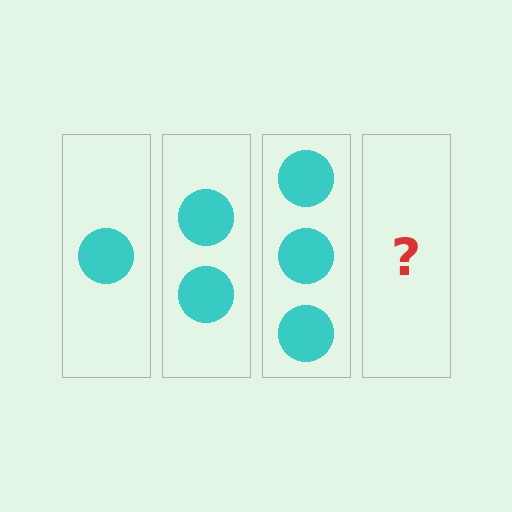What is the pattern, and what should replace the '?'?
The pattern is that each step adds one more circle. The '?' should be 4 circles.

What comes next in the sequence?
The next element should be 4 circles.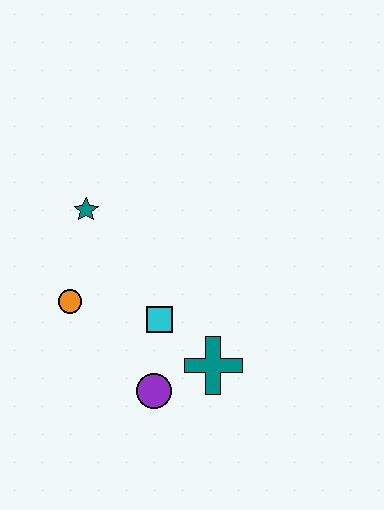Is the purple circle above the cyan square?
No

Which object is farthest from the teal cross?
The teal star is farthest from the teal cross.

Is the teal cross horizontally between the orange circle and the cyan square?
No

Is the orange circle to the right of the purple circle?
No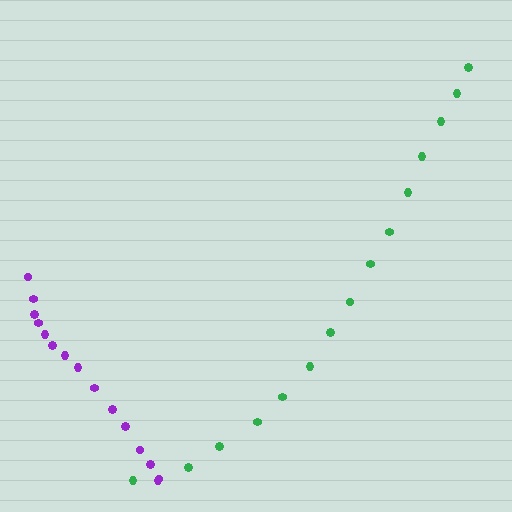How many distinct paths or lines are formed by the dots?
There are 2 distinct paths.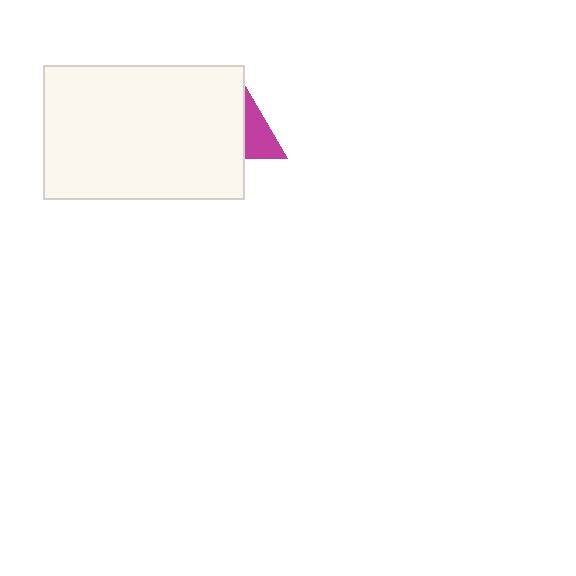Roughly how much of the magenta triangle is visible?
A small part of it is visible (roughly 33%).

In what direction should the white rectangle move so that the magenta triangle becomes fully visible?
The white rectangle should move left. That is the shortest direction to clear the overlap and leave the magenta triangle fully visible.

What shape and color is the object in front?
The object in front is a white rectangle.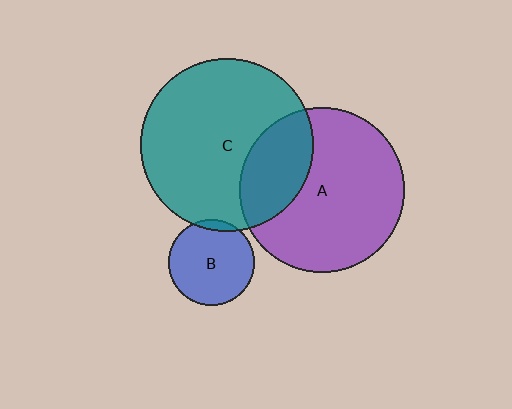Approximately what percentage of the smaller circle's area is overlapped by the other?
Approximately 30%.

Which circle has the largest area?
Circle C (teal).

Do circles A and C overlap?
Yes.